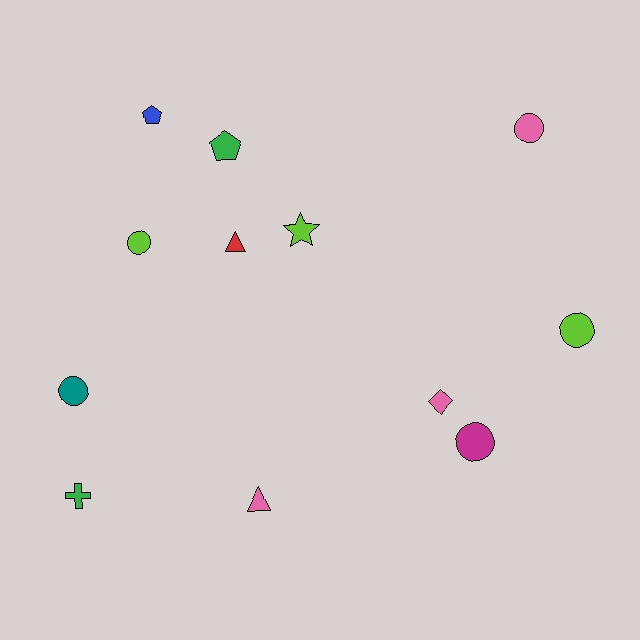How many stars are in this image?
There is 1 star.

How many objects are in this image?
There are 12 objects.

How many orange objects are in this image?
There are no orange objects.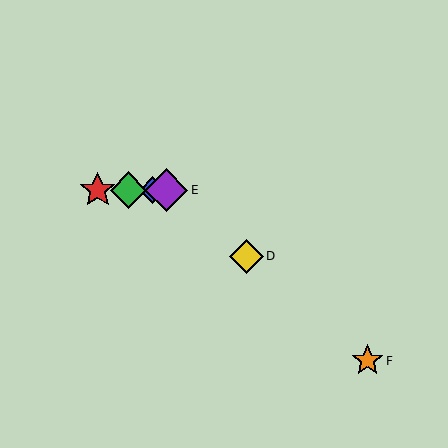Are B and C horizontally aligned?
Yes, both are at y≈190.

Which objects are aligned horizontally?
Objects A, B, C, E are aligned horizontally.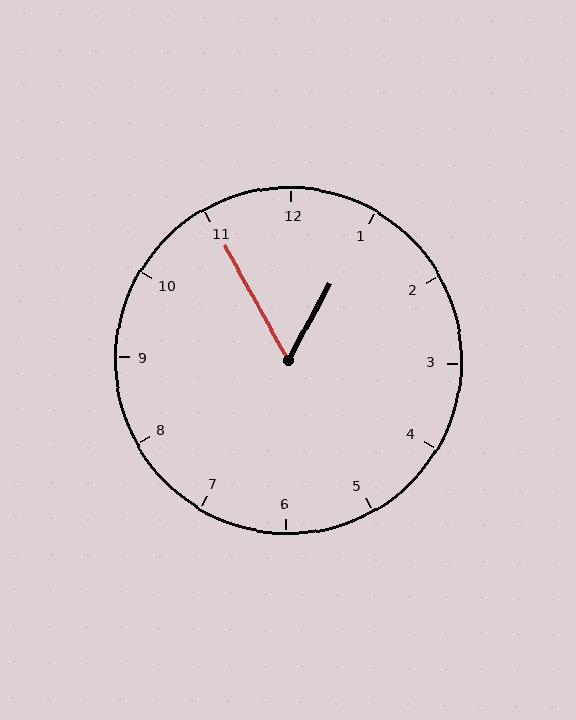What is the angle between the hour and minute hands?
Approximately 58 degrees.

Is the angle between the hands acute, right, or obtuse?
It is acute.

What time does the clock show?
12:55.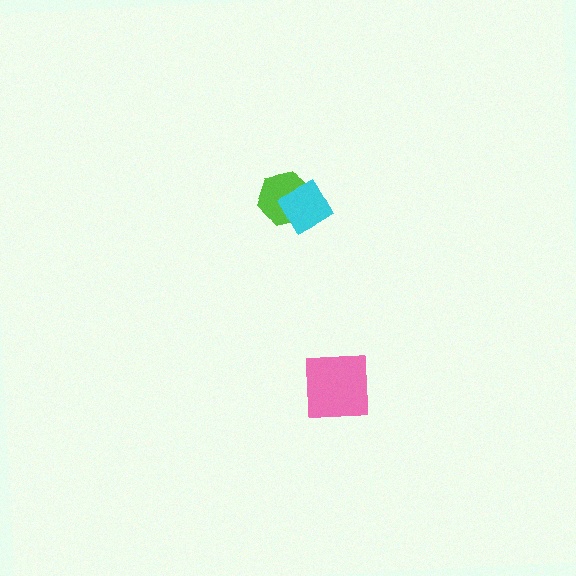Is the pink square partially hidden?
No, no other shape covers it.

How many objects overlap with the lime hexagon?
1 object overlaps with the lime hexagon.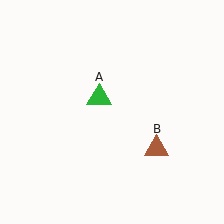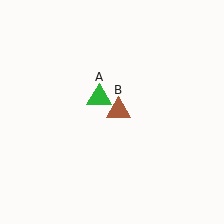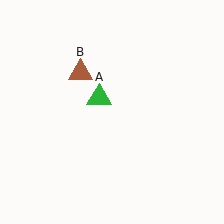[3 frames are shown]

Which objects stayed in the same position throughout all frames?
Green triangle (object A) remained stationary.